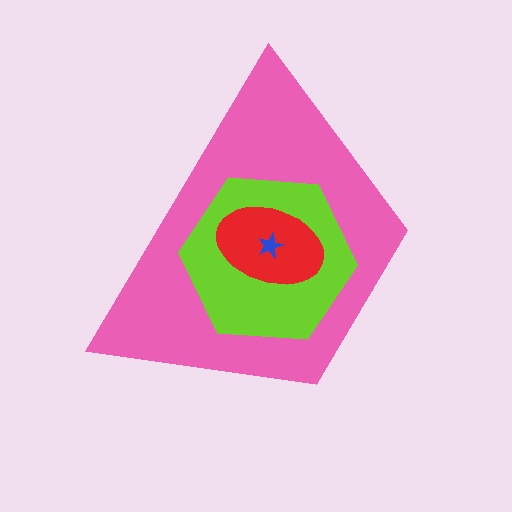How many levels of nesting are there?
4.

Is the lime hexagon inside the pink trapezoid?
Yes.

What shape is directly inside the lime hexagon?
The red ellipse.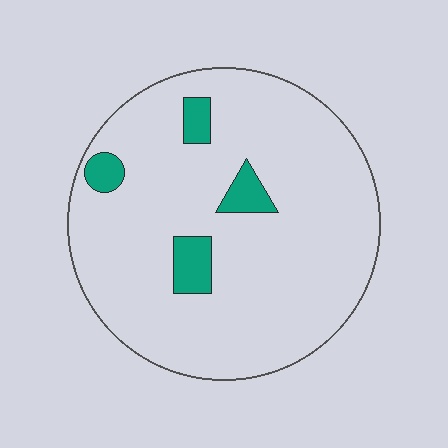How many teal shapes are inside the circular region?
4.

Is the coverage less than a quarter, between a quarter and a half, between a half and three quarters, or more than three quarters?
Less than a quarter.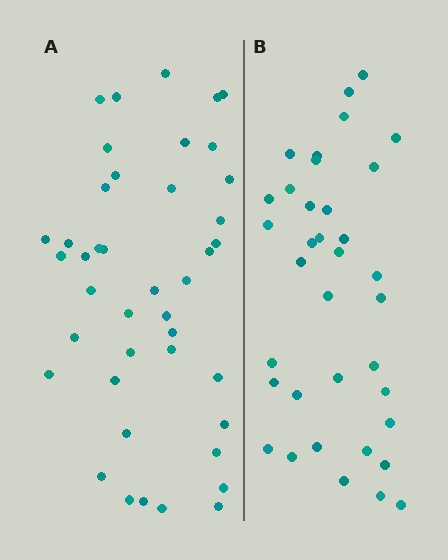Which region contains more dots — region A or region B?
Region A (the left region) has more dots.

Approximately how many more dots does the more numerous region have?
Region A has about 6 more dots than region B.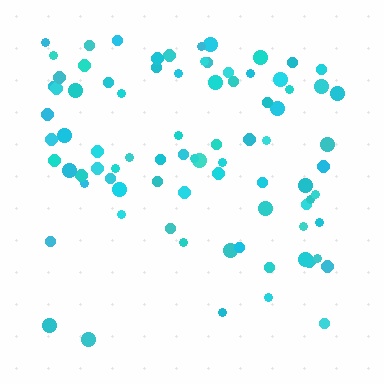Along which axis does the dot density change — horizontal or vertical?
Vertical.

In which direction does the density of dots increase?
From bottom to top, with the top side densest.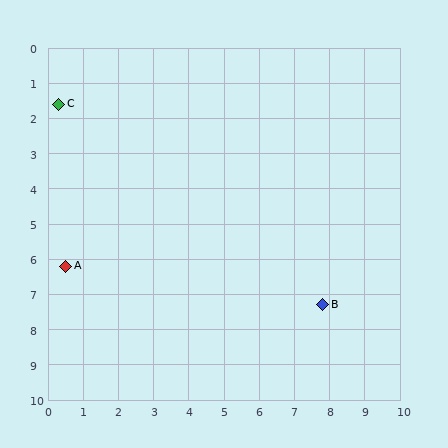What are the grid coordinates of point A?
Point A is at approximately (0.5, 6.2).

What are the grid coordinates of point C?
Point C is at approximately (0.3, 1.6).